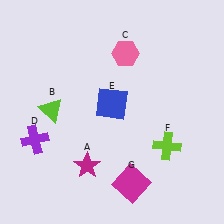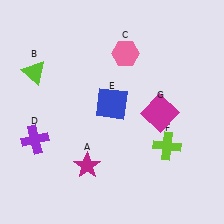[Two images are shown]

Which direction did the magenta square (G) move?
The magenta square (G) moved up.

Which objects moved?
The objects that moved are: the lime triangle (B), the magenta square (G).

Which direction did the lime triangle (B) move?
The lime triangle (B) moved up.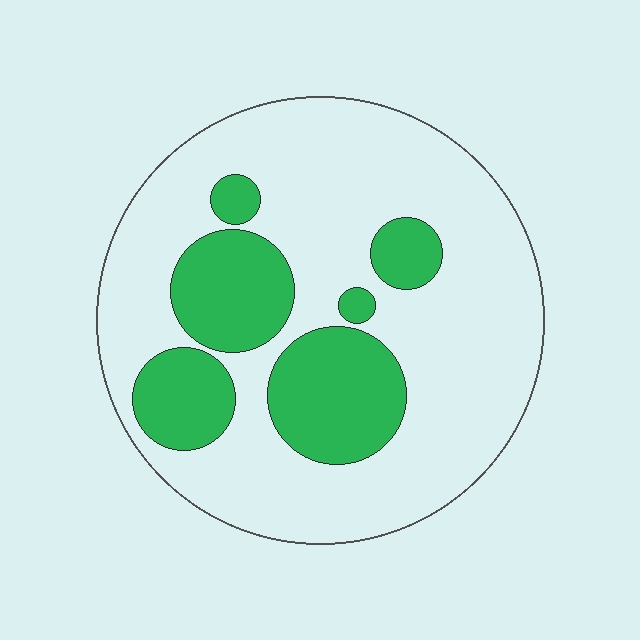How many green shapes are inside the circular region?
6.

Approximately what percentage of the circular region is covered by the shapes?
Approximately 25%.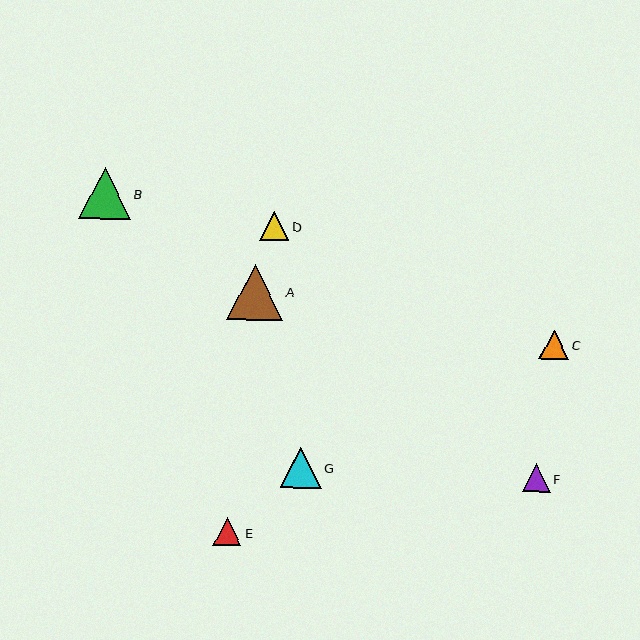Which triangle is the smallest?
Triangle F is the smallest with a size of approximately 28 pixels.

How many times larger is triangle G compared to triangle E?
Triangle G is approximately 1.5 times the size of triangle E.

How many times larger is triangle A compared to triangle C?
Triangle A is approximately 1.9 times the size of triangle C.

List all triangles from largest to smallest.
From largest to smallest: A, B, G, D, C, E, F.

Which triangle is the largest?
Triangle A is the largest with a size of approximately 55 pixels.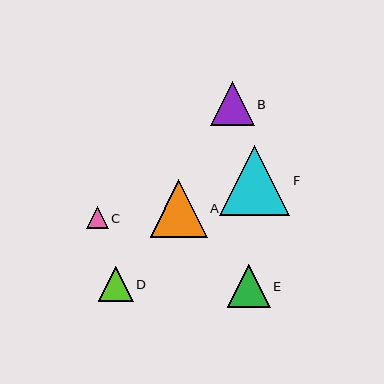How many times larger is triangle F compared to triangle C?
Triangle F is approximately 3.2 times the size of triangle C.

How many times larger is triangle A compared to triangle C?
Triangle A is approximately 2.6 times the size of triangle C.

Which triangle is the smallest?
Triangle C is the smallest with a size of approximately 22 pixels.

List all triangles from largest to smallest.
From largest to smallest: F, A, B, E, D, C.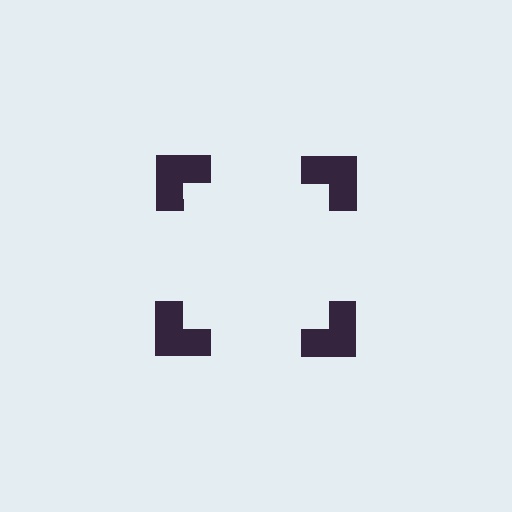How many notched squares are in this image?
There are 4 — one at each vertex of the illusory square.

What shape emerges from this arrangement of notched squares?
An illusory square — its edges are inferred from the aligned wedge cuts in the notched squares, not physically drawn.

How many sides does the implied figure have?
4 sides.